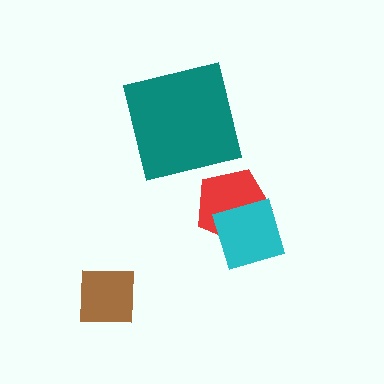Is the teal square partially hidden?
No, no other shape covers it.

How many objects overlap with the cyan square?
1 object overlaps with the cyan square.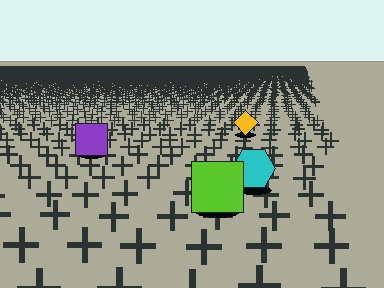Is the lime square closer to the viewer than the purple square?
Yes. The lime square is closer — you can tell from the texture gradient: the ground texture is coarser near it.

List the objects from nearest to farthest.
From nearest to farthest: the lime square, the cyan hexagon, the purple square, the yellow diamond.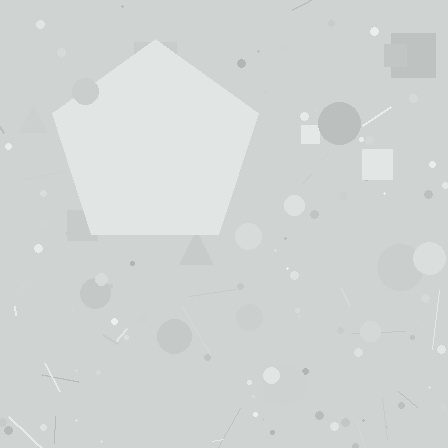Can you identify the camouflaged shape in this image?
The camouflaged shape is a pentagon.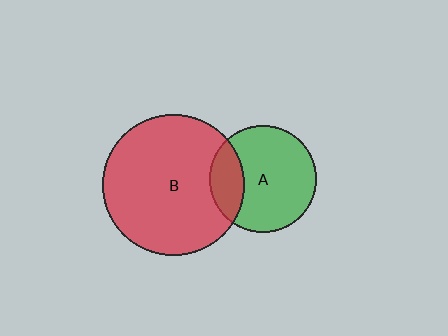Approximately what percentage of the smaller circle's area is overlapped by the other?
Approximately 25%.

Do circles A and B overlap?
Yes.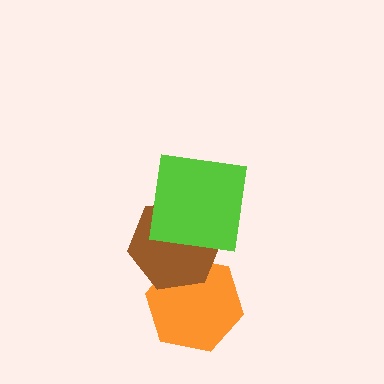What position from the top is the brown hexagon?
The brown hexagon is 2nd from the top.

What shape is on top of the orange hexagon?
The brown hexagon is on top of the orange hexagon.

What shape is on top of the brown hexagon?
The lime square is on top of the brown hexagon.